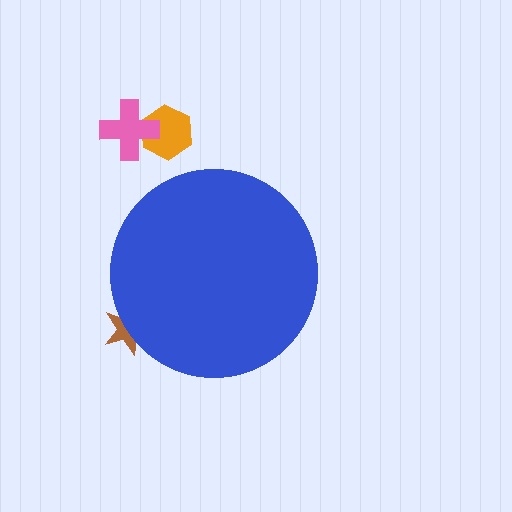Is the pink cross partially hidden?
No, the pink cross is fully visible.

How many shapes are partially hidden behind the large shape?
1 shape is partially hidden.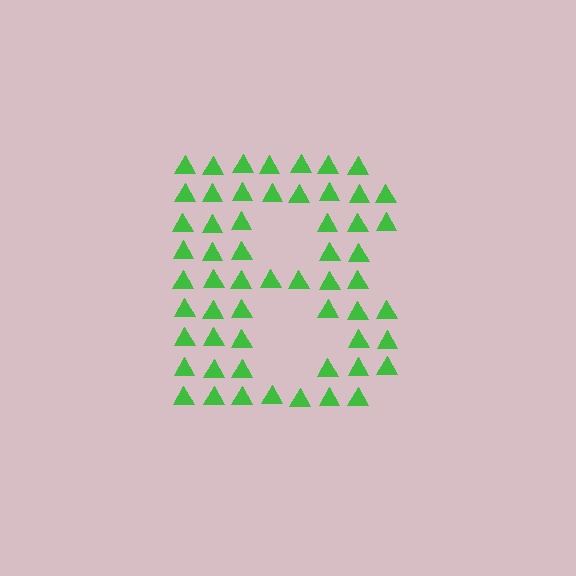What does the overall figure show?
The overall figure shows the letter B.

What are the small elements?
The small elements are triangles.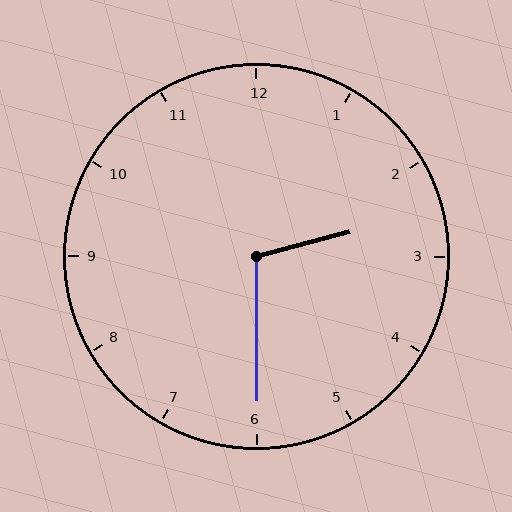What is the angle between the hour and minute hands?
Approximately 105 degrees.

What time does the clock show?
2:30.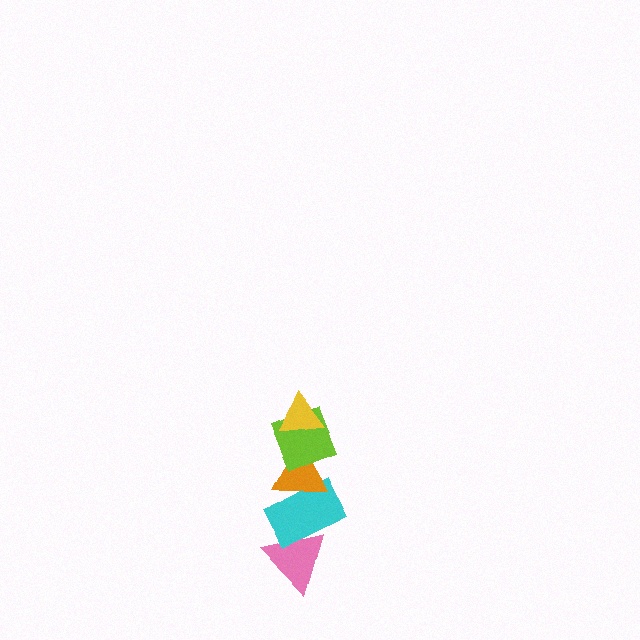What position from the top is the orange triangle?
The orange triangle is 3rd from the top.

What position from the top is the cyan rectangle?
The cyan rectangle is 4th from the top.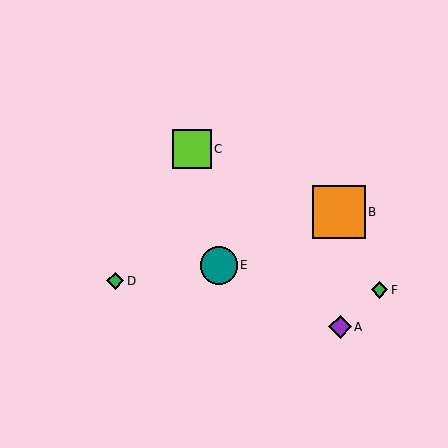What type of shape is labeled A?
Shape A is a purple diamond.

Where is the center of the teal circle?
The center of the teal circle is at (219, 265).